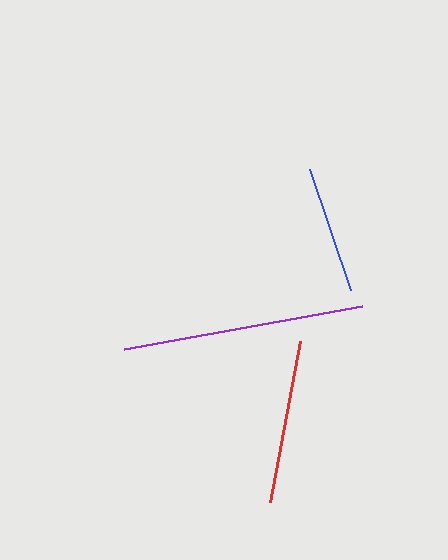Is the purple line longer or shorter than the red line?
The purple line is longer than the red line.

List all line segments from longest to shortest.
From longest to shortest: purple, red, blue.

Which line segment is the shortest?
The blue line is the shortest at approximately 128 pixels.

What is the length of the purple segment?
The purple segment is approximately 242 pixels long.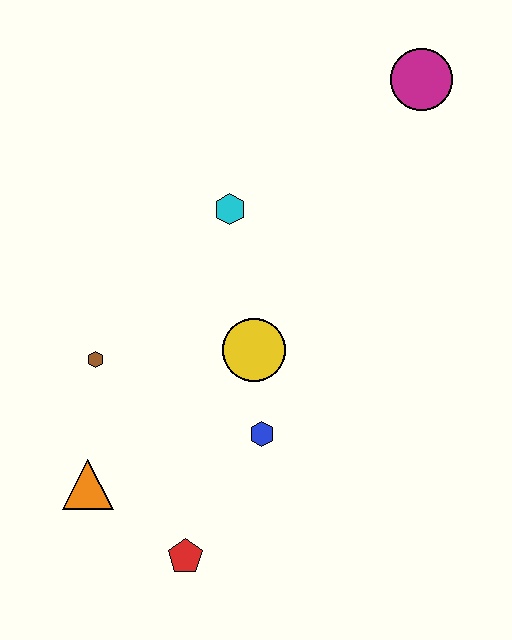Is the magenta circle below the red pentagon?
No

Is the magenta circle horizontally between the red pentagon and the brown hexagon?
No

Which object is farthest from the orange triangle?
The magenta circle is farthest from the orange triangle.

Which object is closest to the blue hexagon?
The yellow circle is closest to the blue hexagon.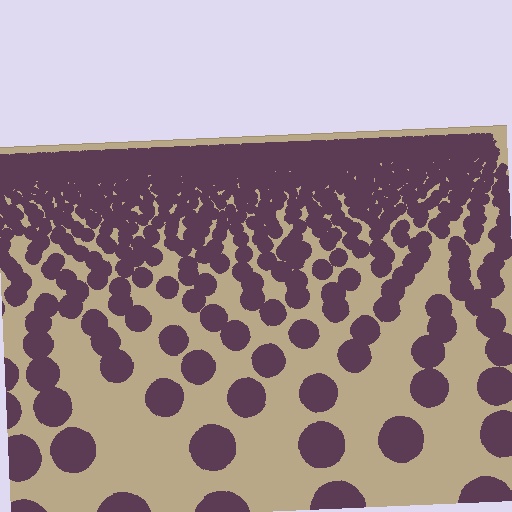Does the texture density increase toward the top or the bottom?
Density increases toward the top.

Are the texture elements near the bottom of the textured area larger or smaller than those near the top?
Larger. Near the bottom, elements are closer to the viewer and appear at a bigger on-screen size.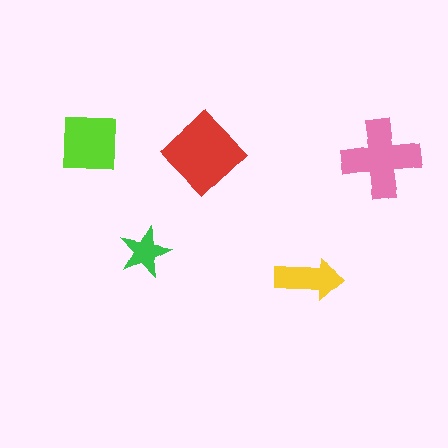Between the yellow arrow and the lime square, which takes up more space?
The lime square.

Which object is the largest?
The red diamond.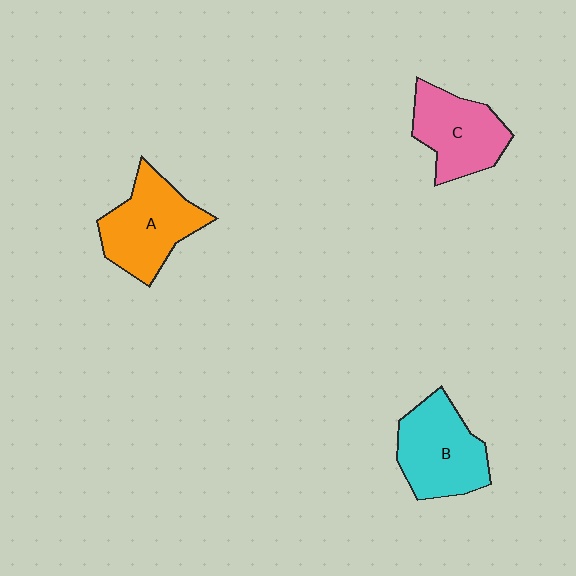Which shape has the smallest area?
Shape C (pink).